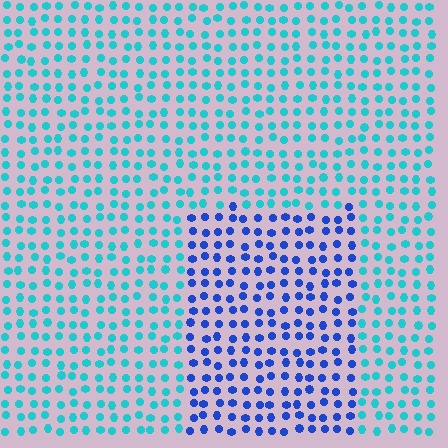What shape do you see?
I see a rectangle.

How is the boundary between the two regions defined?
The boundary is defined purely by a slight shift in hue (about 46 degrees). Spacing, size, and orientation are identical on both sides.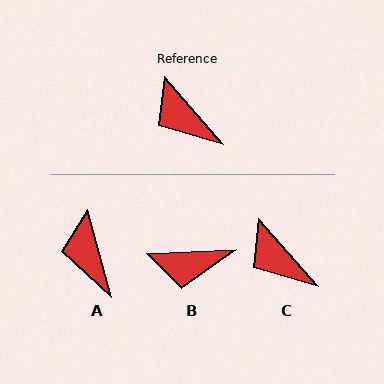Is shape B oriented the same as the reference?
No, it is off by about 52 degrees.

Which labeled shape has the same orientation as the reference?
C.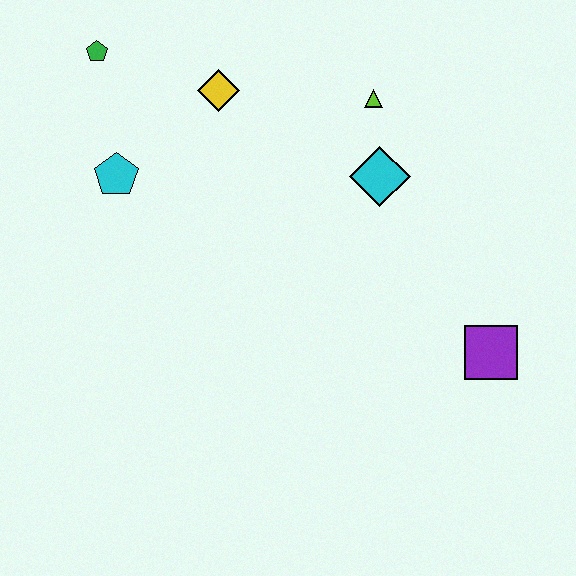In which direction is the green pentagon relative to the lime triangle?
The green pentagon is to the left of the lime triangle.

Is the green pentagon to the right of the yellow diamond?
No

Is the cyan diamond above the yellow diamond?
No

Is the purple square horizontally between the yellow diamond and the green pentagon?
No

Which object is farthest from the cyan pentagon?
The purple square is farthest from the cyan pentagon.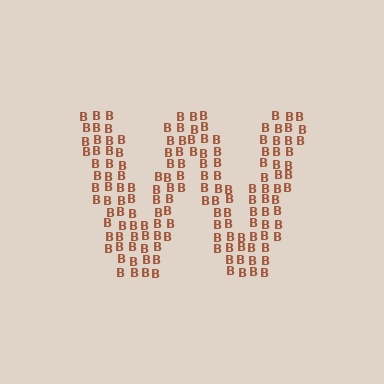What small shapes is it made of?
It is made of small letter B's.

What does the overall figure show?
The overall figure shows the letter W.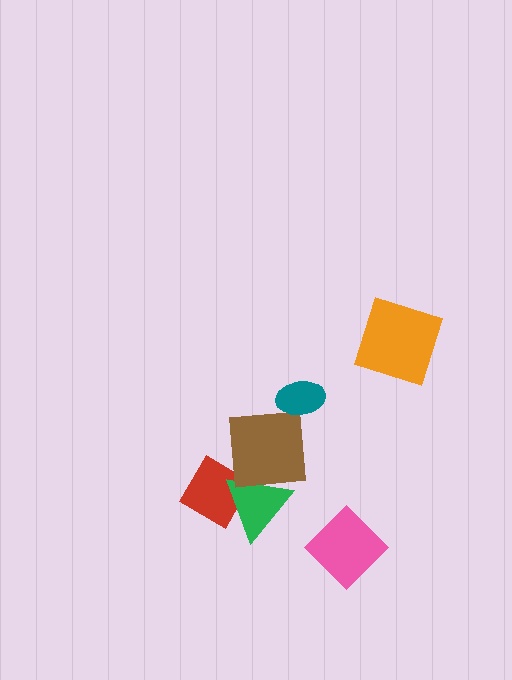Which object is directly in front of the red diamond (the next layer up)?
The green triangle is directly in front of the red diamond.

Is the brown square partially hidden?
Yes, it is partially covered by another shape.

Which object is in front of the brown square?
The teal ellipse is in front of the brown square.